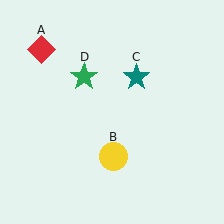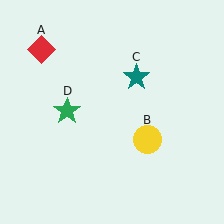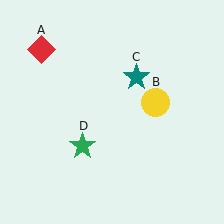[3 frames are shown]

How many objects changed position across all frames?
2 objects changed position: yellow circle (object B), green star (object D).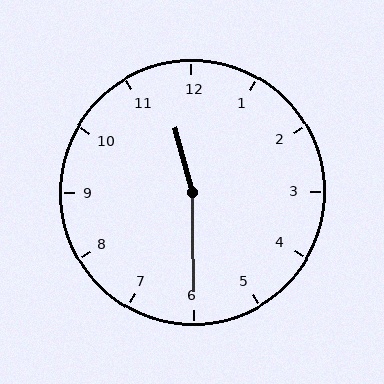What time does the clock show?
11:30.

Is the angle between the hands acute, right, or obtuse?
It is obtuse.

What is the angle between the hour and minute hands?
Approximately 165 degrees.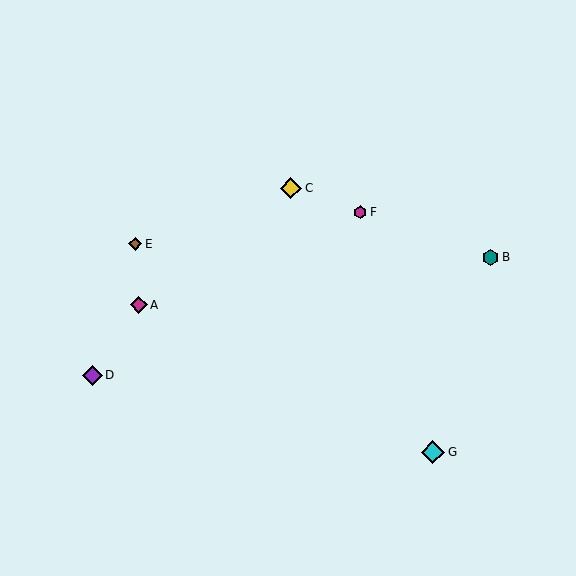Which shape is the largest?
The cyan diamond (labeled G) is the largest.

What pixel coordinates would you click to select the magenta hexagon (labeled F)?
Click at (360, 212) to select the magenta hexagon F.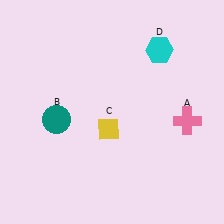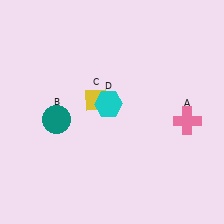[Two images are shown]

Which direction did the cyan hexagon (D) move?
The cyan hexagon (D) moved down.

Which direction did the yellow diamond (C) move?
The yellow diamond (C) moved up.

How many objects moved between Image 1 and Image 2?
2 objects moved between the two images.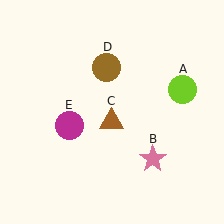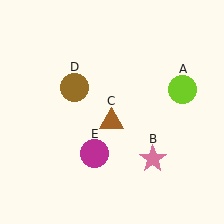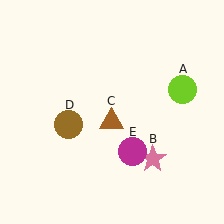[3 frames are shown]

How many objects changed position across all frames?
2 objects changed position: brown circle (object D), magenta circle (object E).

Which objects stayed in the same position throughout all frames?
Lime circle (object A) and pink star (object B) and brown triangle (object C) remained stationary.